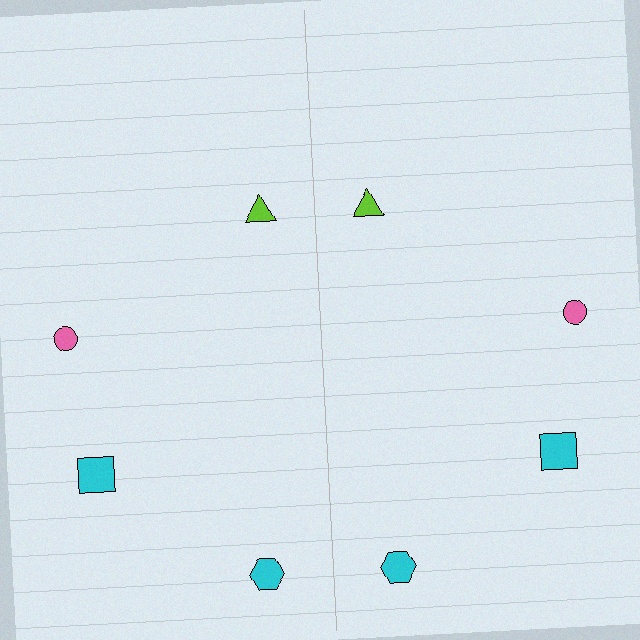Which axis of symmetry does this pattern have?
The pattern has a vertical axis of symmetry running through the center of the image.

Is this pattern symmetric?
Yes, this pattern has bilateral (reflection) symmetry.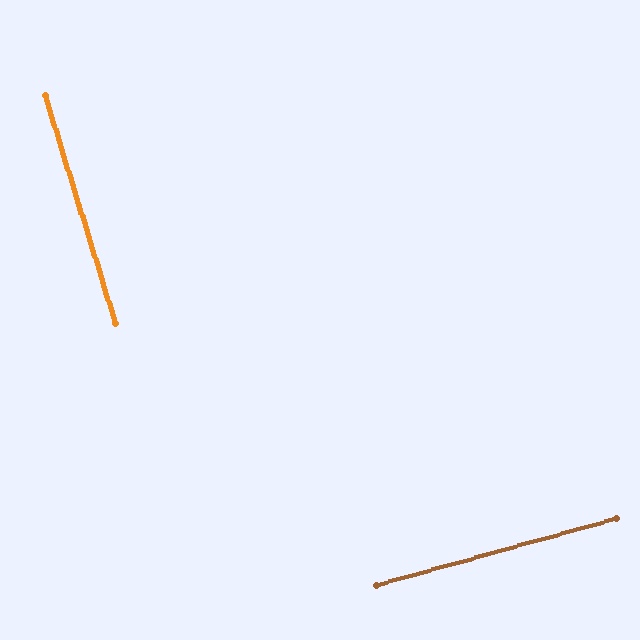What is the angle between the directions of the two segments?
Approximately 88 degrees.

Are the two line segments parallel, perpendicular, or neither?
Perpendicular — they meet at approximately 88°.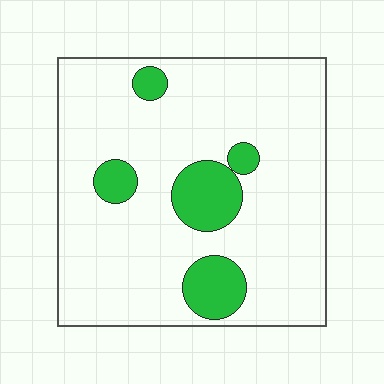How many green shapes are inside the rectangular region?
5.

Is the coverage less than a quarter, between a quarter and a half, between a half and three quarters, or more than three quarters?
Less than a quarter.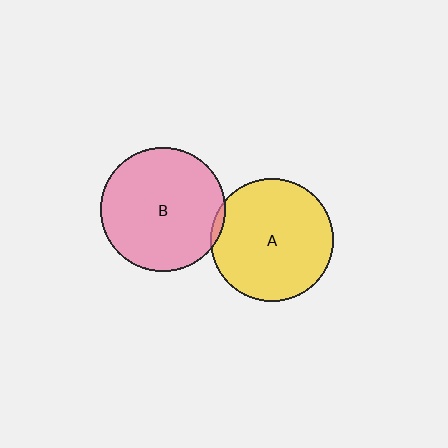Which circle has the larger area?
Circle B (pink).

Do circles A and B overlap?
Yes.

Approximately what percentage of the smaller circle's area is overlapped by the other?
Approximately 5%.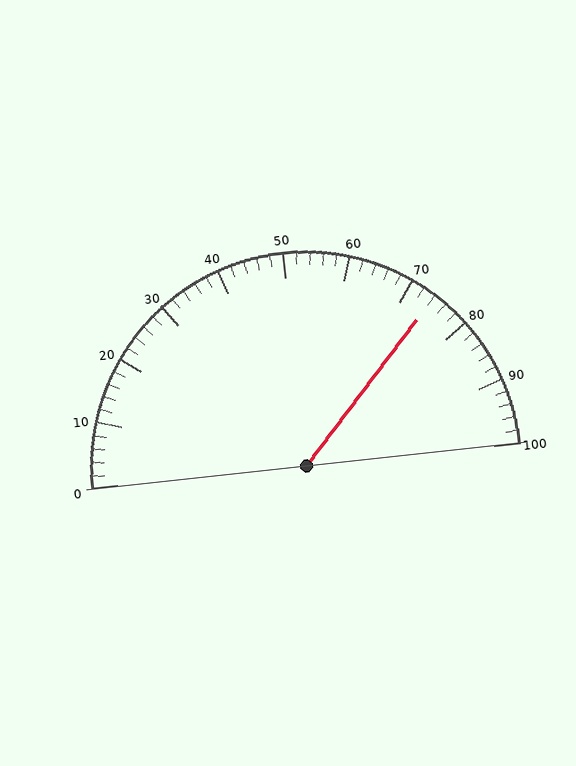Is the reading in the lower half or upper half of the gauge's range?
The reading is in the upper half of the range (0 to 100).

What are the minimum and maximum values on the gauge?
The gauge ranges from 0 to 100.